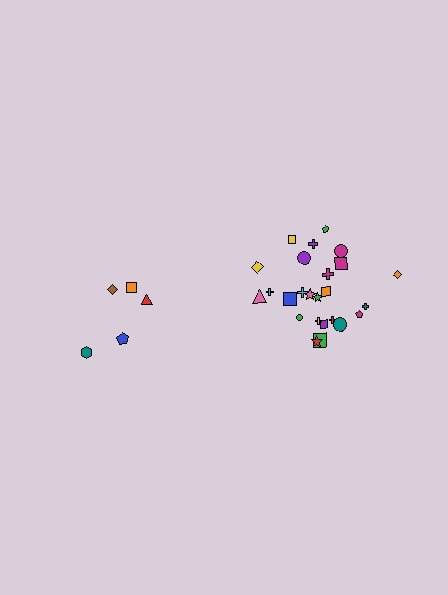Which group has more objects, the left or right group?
The right group.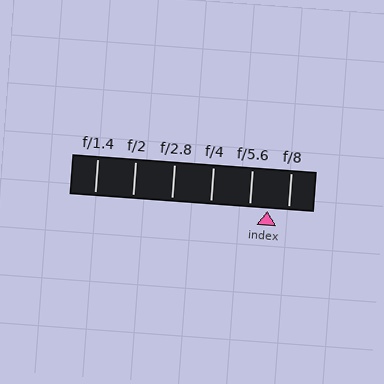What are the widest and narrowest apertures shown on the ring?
The widest aperture shown is f/1.4 and the narrowest is f/8.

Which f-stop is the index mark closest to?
The index mark is closest to f/5.6.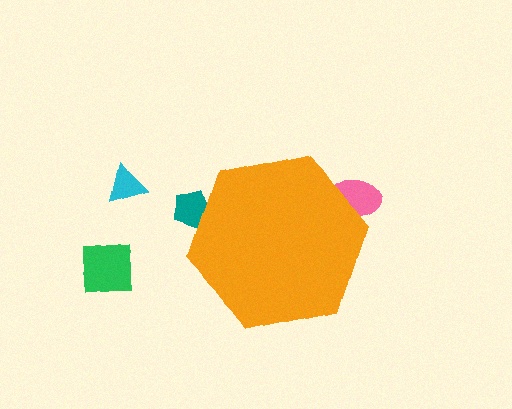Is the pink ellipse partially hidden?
Yes, the pink ellipse is partially hidden behind the orange hexagon.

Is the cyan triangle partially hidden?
No, the cyan triangle is fully visible.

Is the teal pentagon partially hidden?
Yes, the teal pentagon is partially hidden behind the orange hexagon.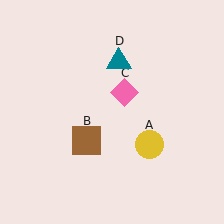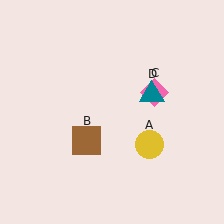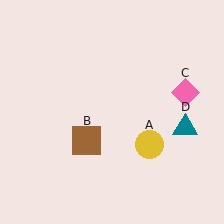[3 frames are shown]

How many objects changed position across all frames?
2 objects changed position: pink diamond (object C), teal triangle (object D).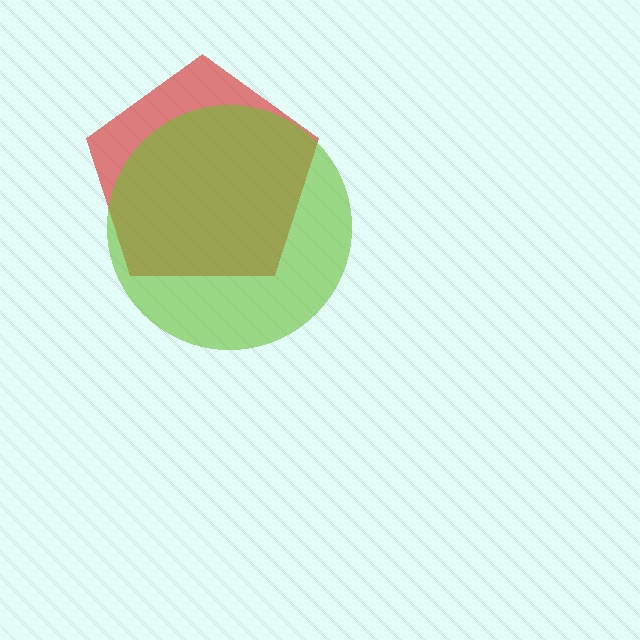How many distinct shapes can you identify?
There are 2 distinct shapes: a red pentagon, a lime circle.